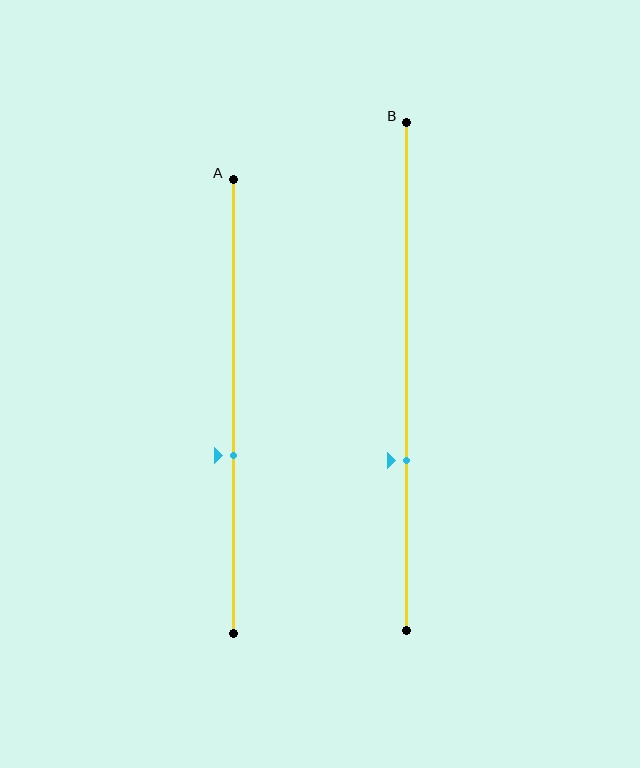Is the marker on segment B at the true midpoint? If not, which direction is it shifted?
No, the marker on segment B is shifted downward by about 17% of the segment length.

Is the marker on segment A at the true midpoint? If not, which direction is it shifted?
No, the marker on segment A is shifted downward by about 11% of the segment length.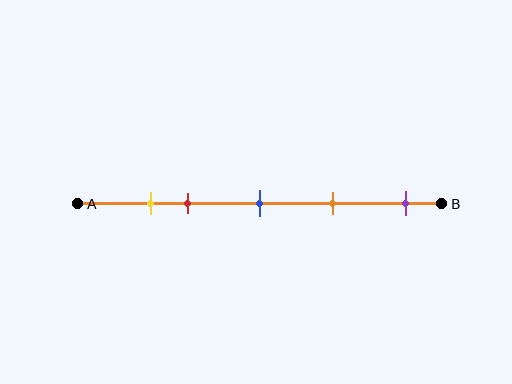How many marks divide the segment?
There are 5 marks dividing the segment.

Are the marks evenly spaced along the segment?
No, the marks are not evenly spaced.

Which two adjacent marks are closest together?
The yellow and red marks are the closest adjacent pair.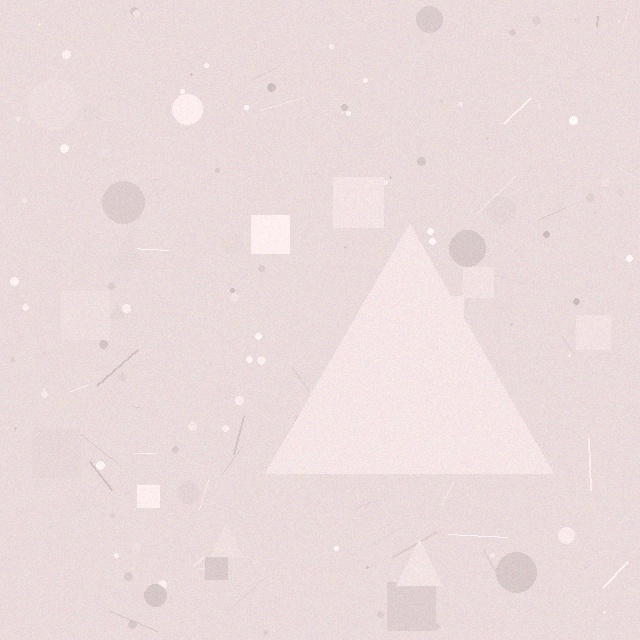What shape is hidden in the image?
A triangle is hidden in the image.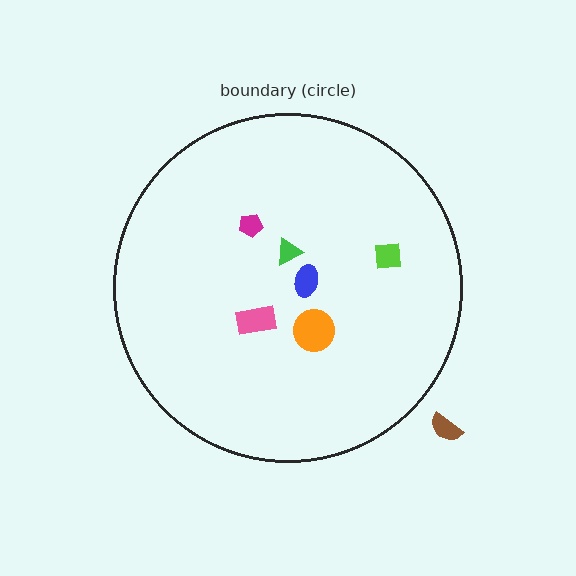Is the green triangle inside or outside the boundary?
Inside.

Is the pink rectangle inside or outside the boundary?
Inside.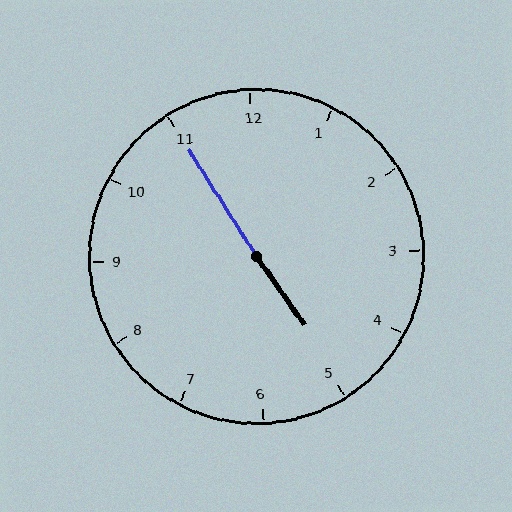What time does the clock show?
4:55.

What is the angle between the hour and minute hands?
Approximately 178 degrees.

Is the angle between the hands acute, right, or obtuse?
It is obtuse.